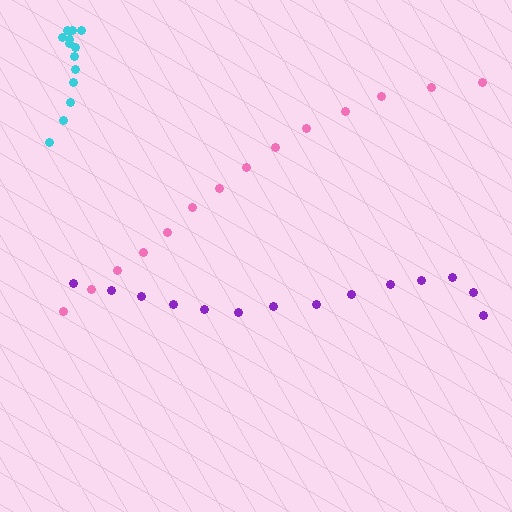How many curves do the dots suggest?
There are 3 distinct paths.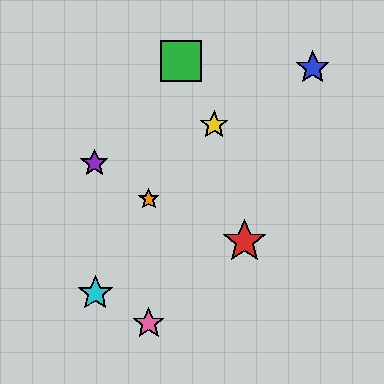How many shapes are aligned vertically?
2 shapes (the orange star, the pink star) are aligned vertically.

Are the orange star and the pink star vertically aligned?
Yes, both are at x≈149.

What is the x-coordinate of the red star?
The red star is at x≈245.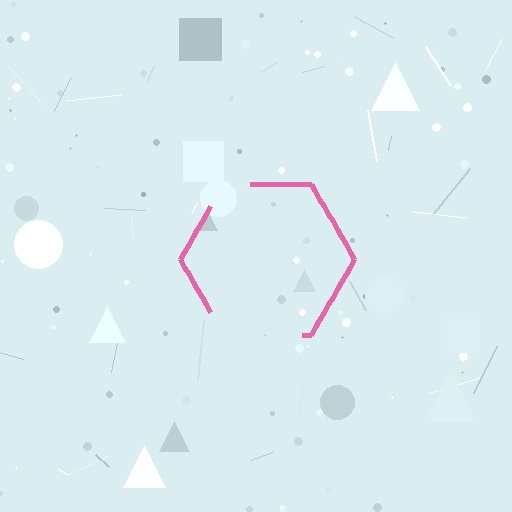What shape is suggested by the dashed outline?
The dashed outline suggests a hexagon.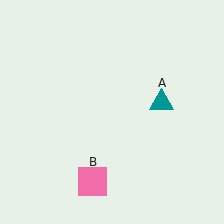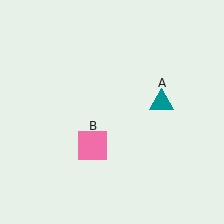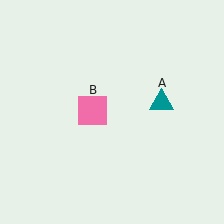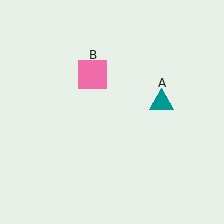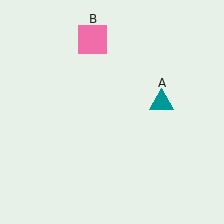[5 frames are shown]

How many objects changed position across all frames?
1 object changed position: pink square (object B).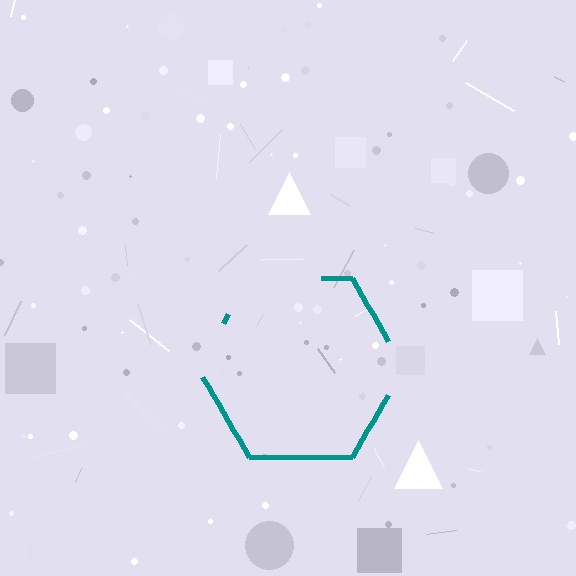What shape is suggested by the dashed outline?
The dashed outline suggests a hexagon.